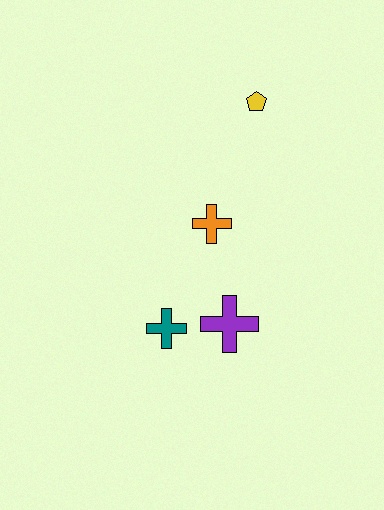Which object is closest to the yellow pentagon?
The orange cross is closest to the yellow pentagon.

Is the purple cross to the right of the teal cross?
Yes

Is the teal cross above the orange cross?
No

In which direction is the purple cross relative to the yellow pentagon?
The purple cross is below the yellow pentagon.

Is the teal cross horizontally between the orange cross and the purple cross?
No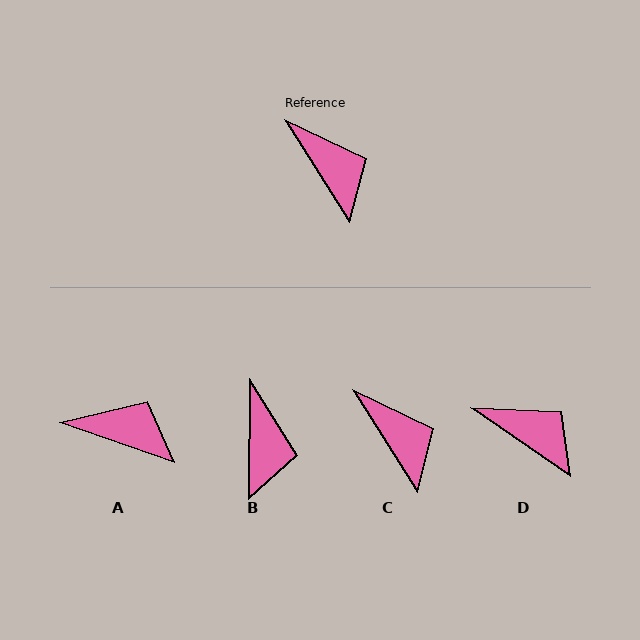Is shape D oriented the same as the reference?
No, it is off by about 23 degrees.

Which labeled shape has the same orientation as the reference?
C.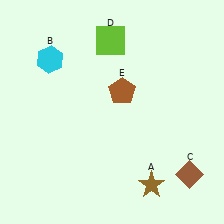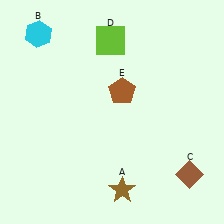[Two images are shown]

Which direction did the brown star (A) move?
The brown star (A) moved left.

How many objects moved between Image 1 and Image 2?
2 objects moved between the two images.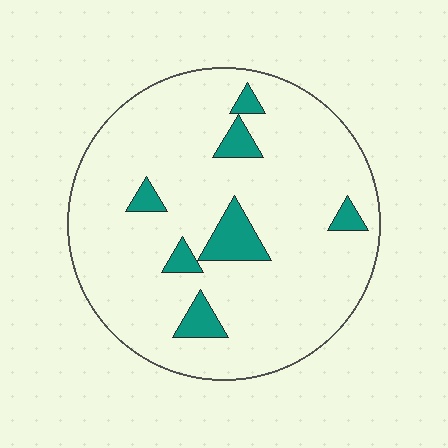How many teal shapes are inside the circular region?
7.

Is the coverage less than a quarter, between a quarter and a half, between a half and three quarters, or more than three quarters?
Less than a quarter.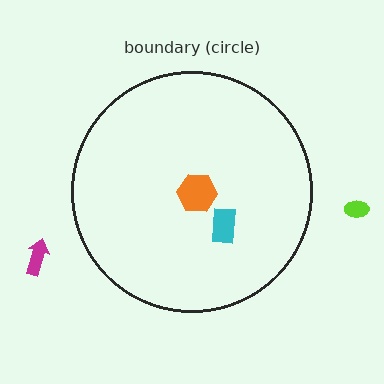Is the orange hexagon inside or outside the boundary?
Inside.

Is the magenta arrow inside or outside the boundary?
Outside.